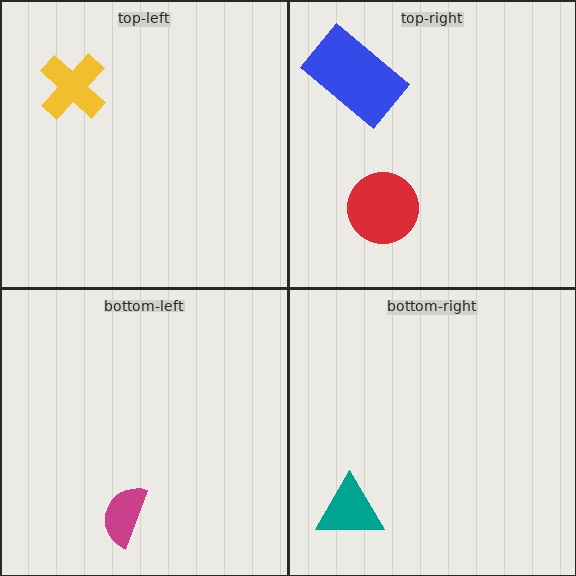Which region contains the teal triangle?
The bottom-right region.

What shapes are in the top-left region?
The yellow cross.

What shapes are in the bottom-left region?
The magenta semicircle.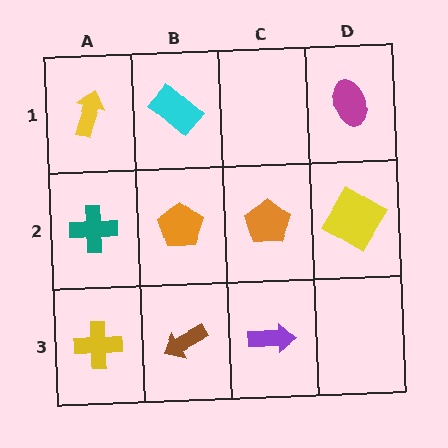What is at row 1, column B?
A cyan rectangle.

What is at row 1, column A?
A yellow arrow.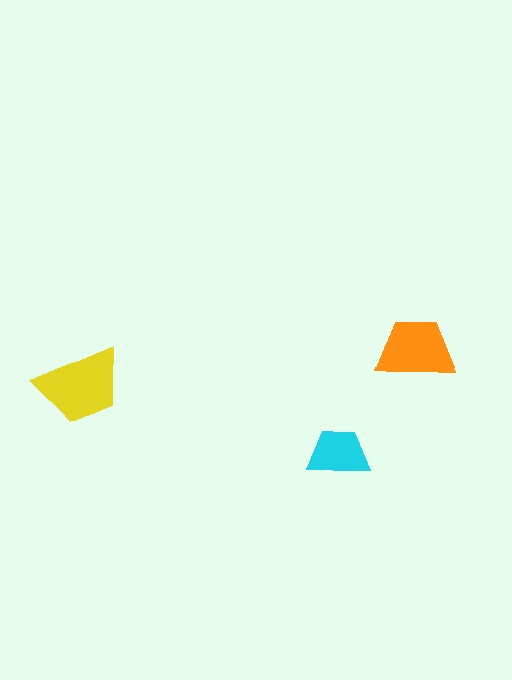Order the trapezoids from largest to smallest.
the yellow one, the orange one, the cyan one.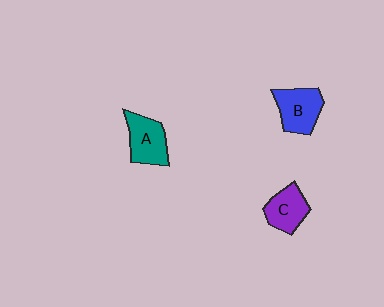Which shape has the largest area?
Shape B (blue).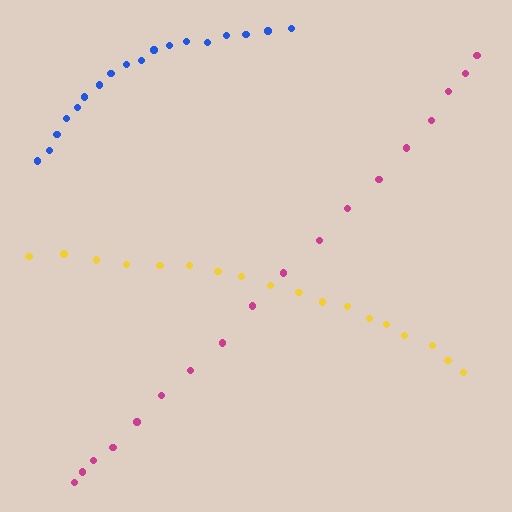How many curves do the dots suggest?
There are 3 distinct paths.